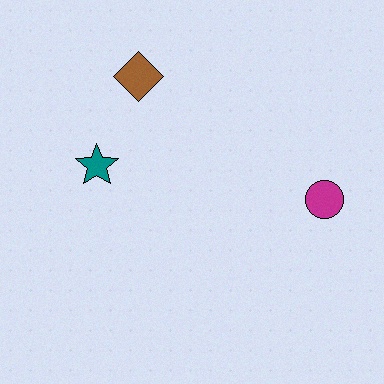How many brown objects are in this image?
There is 1 brown object.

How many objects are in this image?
There are 3 objects.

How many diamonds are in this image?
There is 1 diamond.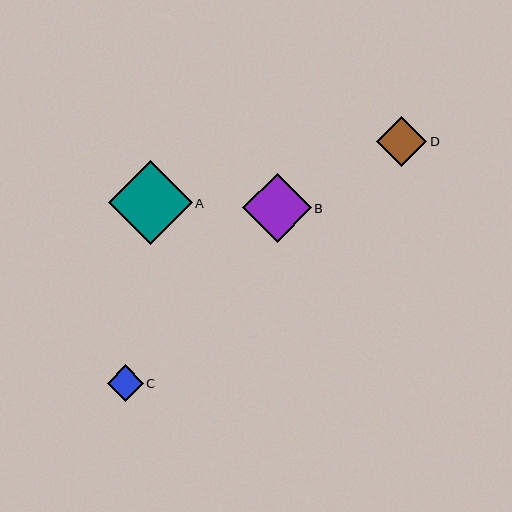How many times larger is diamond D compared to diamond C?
Diamond D is approximately 1.4 times the size of diamond C.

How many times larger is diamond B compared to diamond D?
Diamond B is approximately 1.4 times the size of diamond D.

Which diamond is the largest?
Diamond A is the largest with a size of approximately 84 pixels.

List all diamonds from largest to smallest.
From largest to smallest: A, B, D, C.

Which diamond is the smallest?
Diamond C is the smallest with a size of approximately 36 pixels.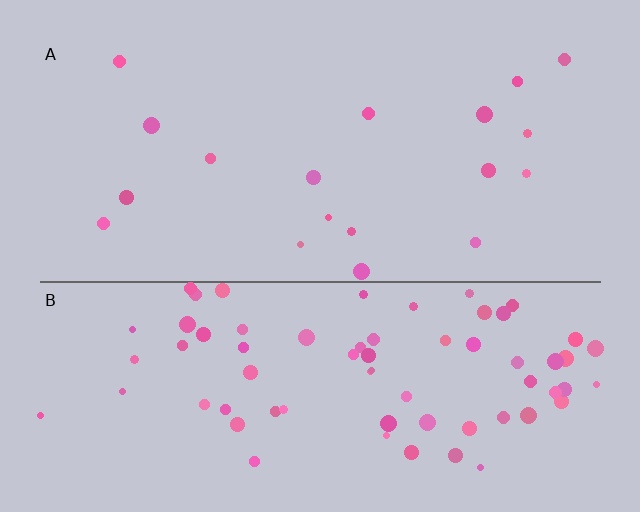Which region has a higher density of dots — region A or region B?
B (the bottom).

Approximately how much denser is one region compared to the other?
Approximately 3.8× — region B over region A.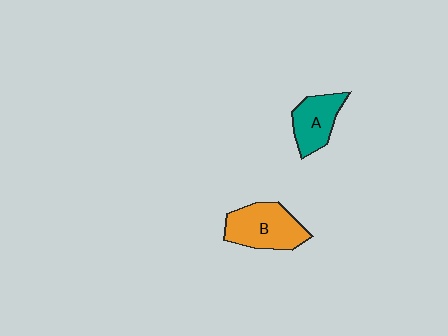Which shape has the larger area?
Shape B (orange).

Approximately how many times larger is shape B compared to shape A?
Approximately 1.4 times.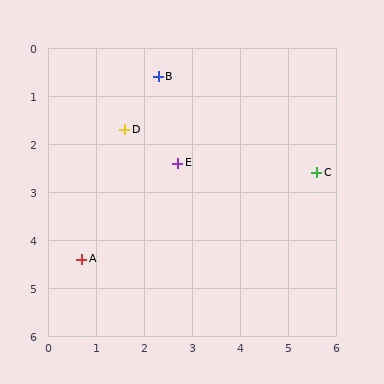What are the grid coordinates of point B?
Point B is at approximately (2.3, 0.6).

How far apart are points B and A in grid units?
Points B and A are about 4.1 grid units apart.